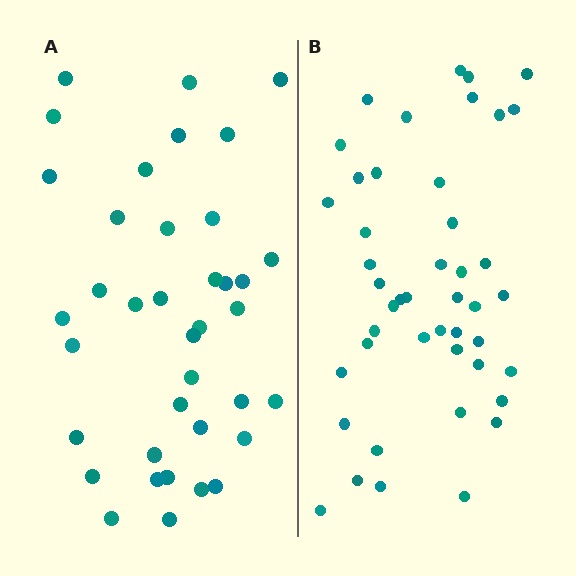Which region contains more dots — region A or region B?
Region B (the right region) has more dots.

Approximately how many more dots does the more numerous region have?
Region B has roughly 8 or so more dots than region A.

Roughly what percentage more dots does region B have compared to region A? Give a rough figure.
About 20% more.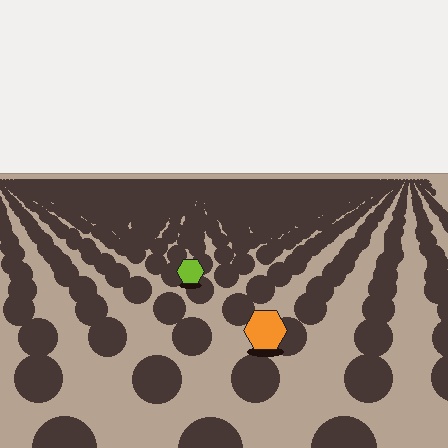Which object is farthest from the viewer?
The lime hexagon is farthest from the viewer. It appears smaller and the ground texture around it is denser.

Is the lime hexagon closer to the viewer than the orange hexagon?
No. The orange hexagon is closer — you can tell from the texture gradient: the ground texture is coarser near it.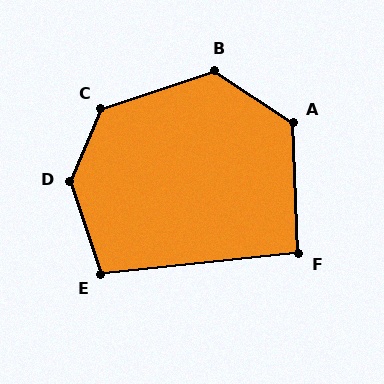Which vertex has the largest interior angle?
D, at approximately 138 degrees.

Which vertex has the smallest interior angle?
F, at approximately 94 degrees.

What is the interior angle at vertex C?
Approximately 132 degrees (obtuse).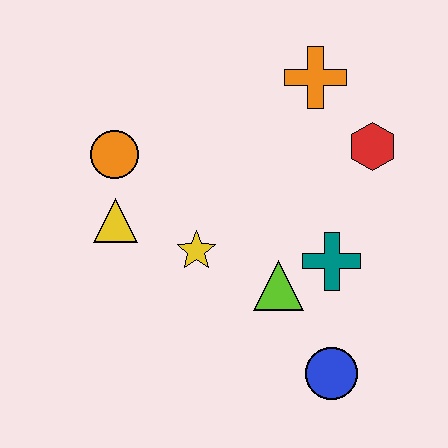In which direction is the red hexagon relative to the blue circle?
The red hexagon is above the blue circle.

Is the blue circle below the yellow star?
Yes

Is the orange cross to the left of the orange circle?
No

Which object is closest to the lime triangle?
The teal cross is closest to the lime triangle.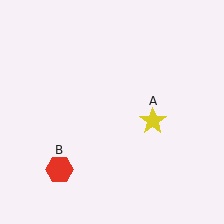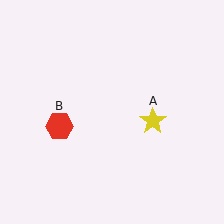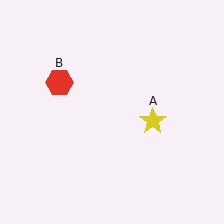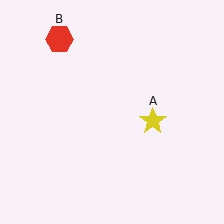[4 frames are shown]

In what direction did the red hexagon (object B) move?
The red hexagon (object B) moved up.